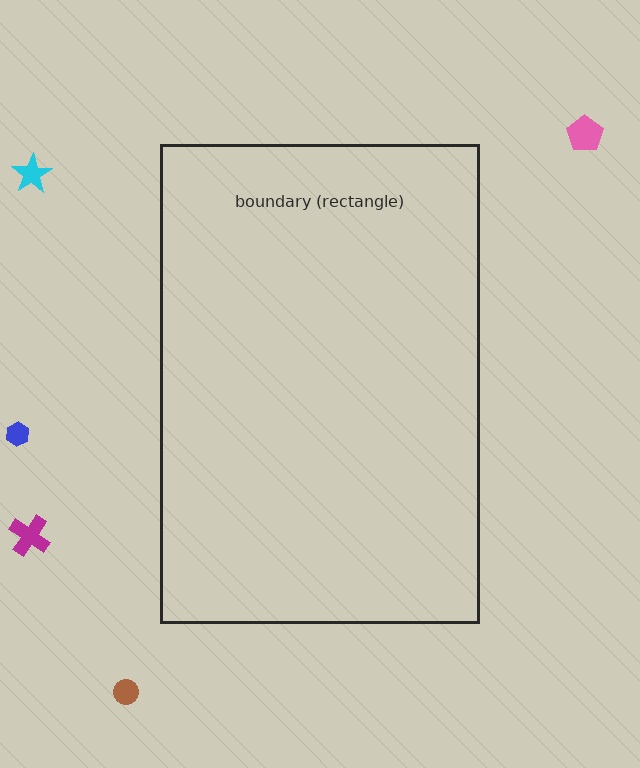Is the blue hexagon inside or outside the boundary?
Outside.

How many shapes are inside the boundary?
0 inside, 5 outside.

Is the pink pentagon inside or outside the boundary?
Outside.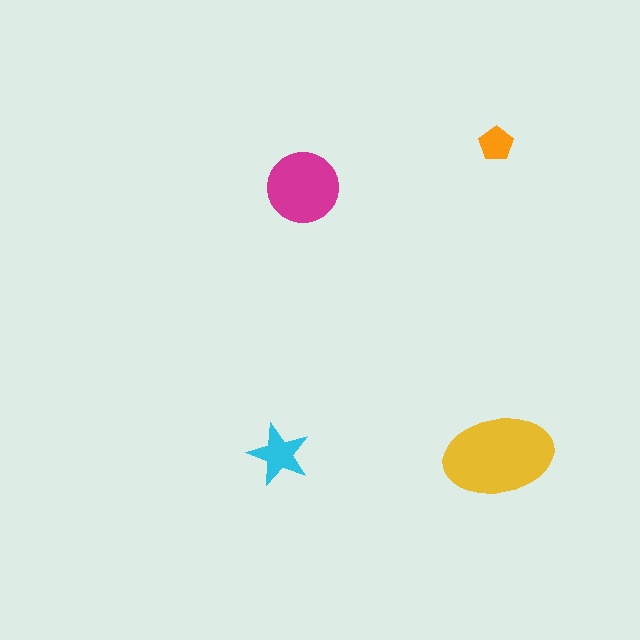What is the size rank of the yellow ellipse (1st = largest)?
1st.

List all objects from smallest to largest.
The orange pentagon, the cyan star, the magenta circle, the yellow ellipse.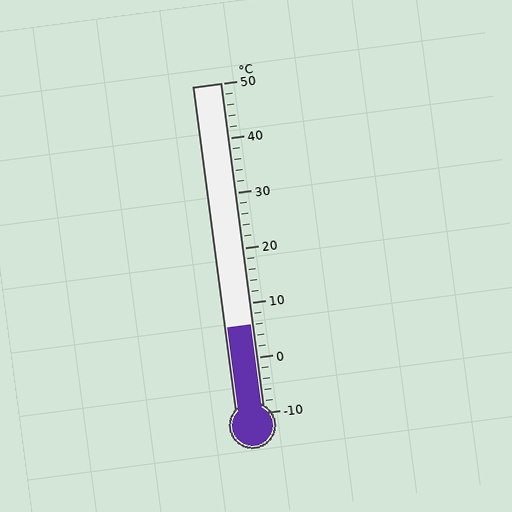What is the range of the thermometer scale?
The thermometer scale ranges from -10°C to 50°C.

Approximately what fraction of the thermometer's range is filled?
The thermometer is filled to approximately 25% of its range.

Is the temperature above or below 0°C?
The temperature is above 0°C.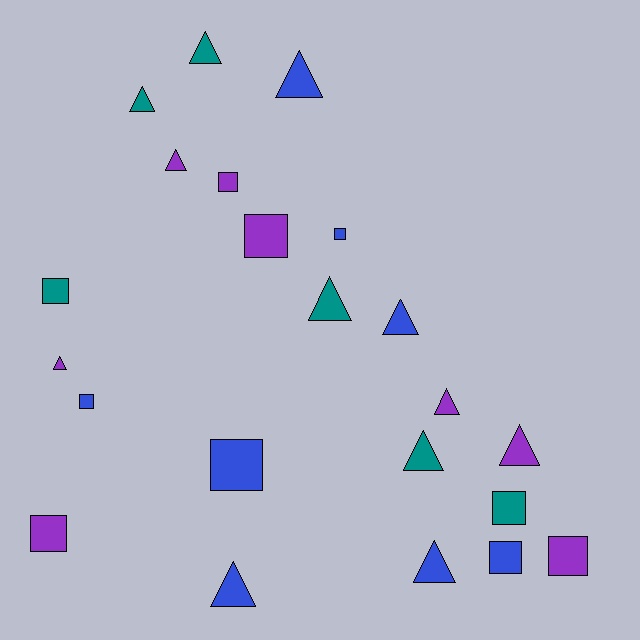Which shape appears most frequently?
Triangle, with 12 objects.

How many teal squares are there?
There are 2 teal squares.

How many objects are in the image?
There are 22 objects.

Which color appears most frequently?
Blue, with 8 objects.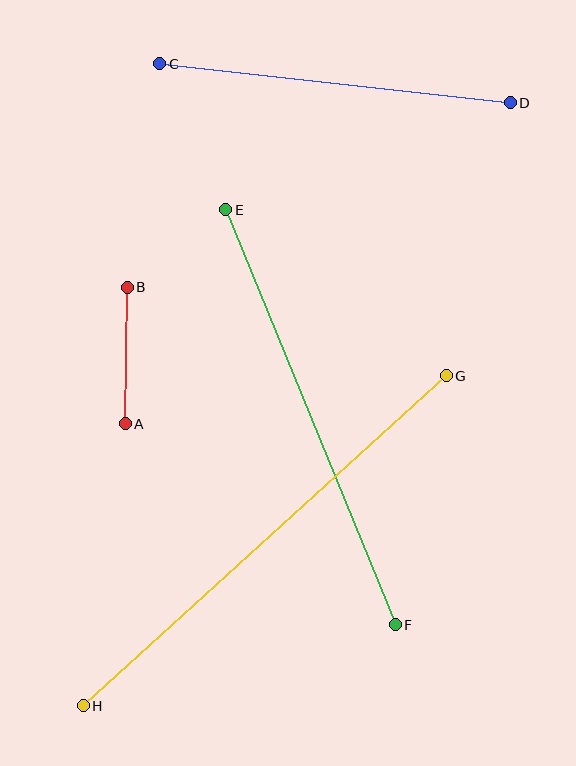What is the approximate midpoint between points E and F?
The midpoint is at approximately (311, 417) pixels.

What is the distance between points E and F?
The distance is approximately 448 pixels.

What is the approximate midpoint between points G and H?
The midpoint is at approximately (265, 541) pixels.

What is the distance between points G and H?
The distance is approximately 490 pixels.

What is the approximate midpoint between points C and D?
The midpoint is at approximately (335, 83) pixels.